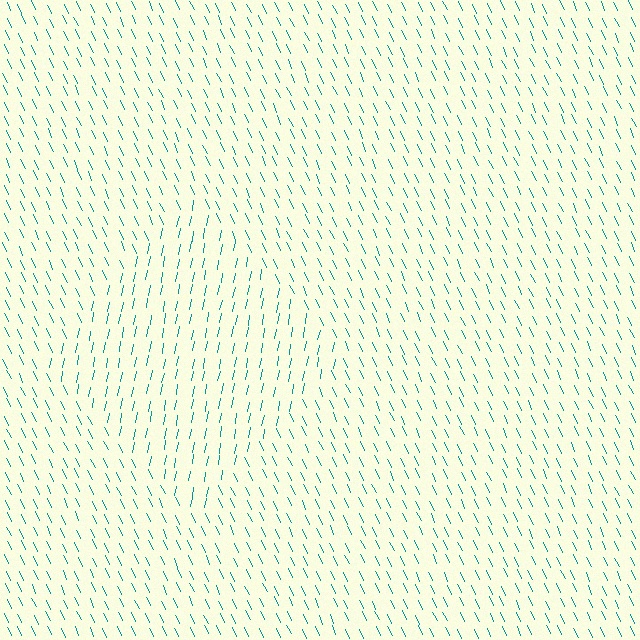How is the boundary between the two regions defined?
The boundary is defined purely by a change in line orientation (approximately 35 degrees difference). All lines are the same color and thickness.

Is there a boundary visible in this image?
Yes, there is a texture boundary formed by a change in line orientation.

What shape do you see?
I see a diamond.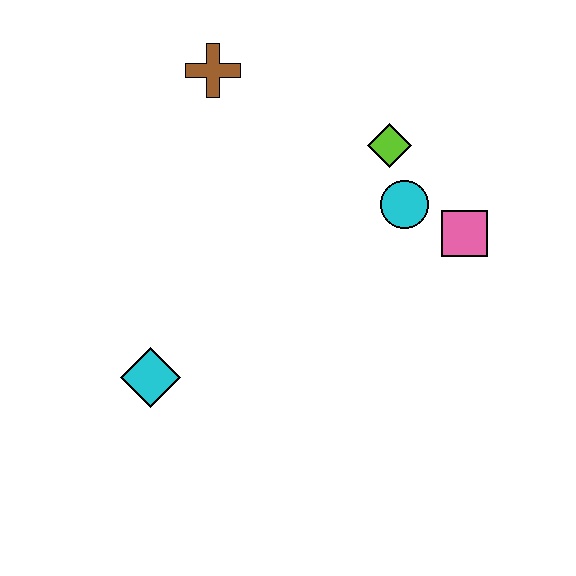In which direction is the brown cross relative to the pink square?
The brown cross is to the left of the pink square.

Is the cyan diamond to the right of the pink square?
No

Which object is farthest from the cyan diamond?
The pink square is farthest from the cyan diamond.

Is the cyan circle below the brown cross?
Yes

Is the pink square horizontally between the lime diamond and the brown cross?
No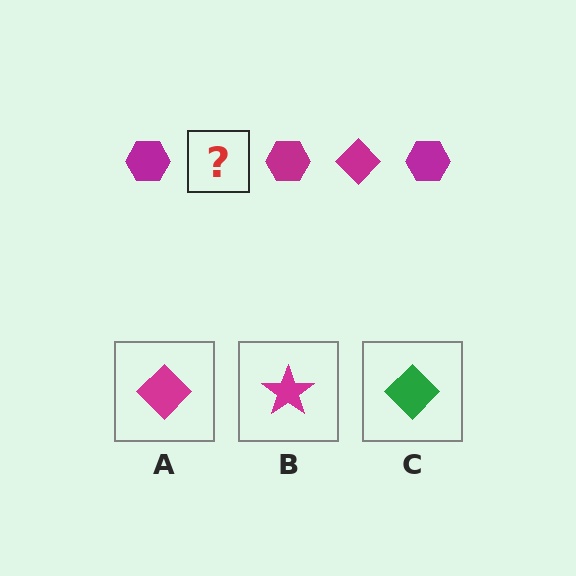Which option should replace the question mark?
Option A.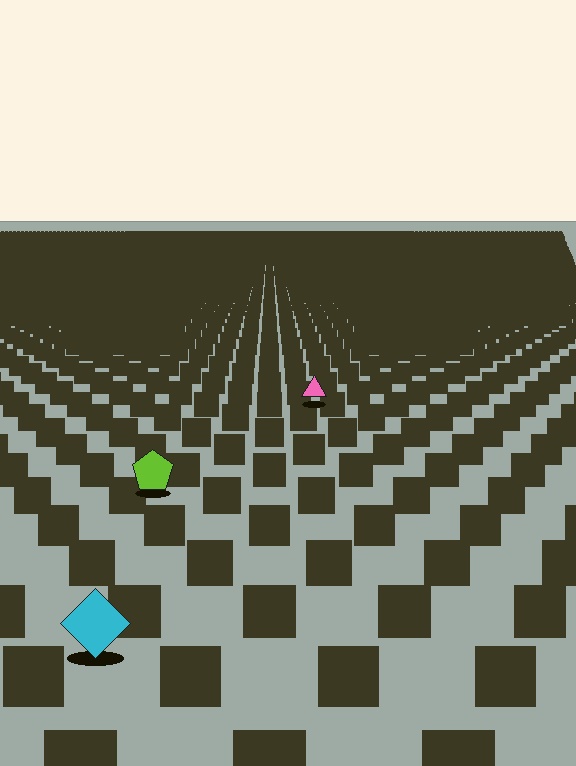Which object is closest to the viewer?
The cyan diamond is closest. The texture marks near it are larger and more spread out.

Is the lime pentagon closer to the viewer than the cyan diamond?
No. The cyan diamond is closer — you can tell from the texture gradient: the ground texture is coarser near it.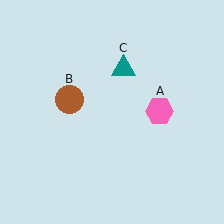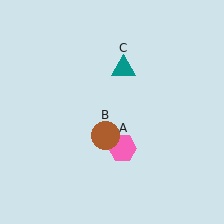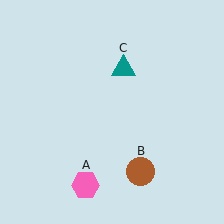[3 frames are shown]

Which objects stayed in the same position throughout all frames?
Teal triangle (object C) remained stationary.